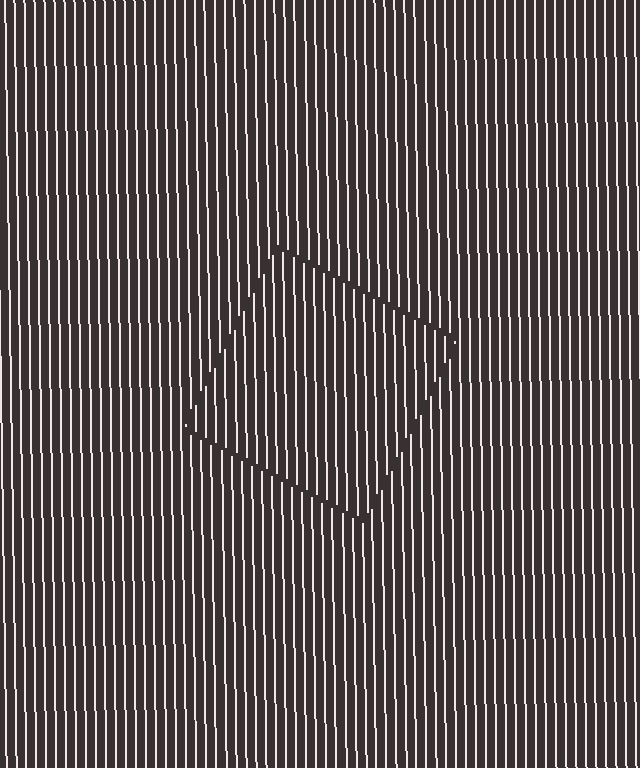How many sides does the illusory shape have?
4 sides — the line-ends trace a square.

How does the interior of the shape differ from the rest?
The interior of the shape contains the same grating, shifted by half a period — the contour is defined by the phase discontinuity where line-ends from the inner and outer gratings abut.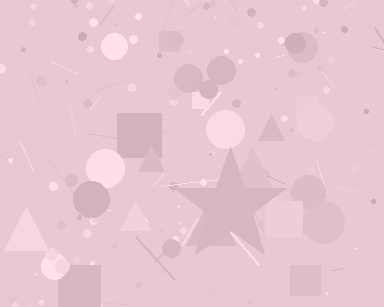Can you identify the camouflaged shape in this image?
The camouflaged shape is a star.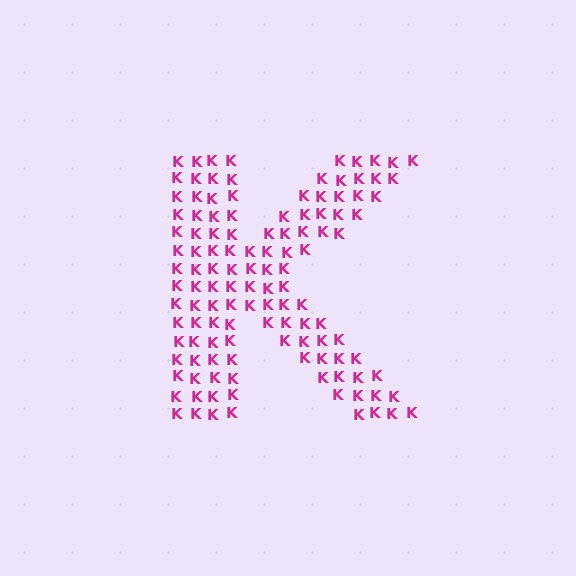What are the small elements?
The small elements are letter K's.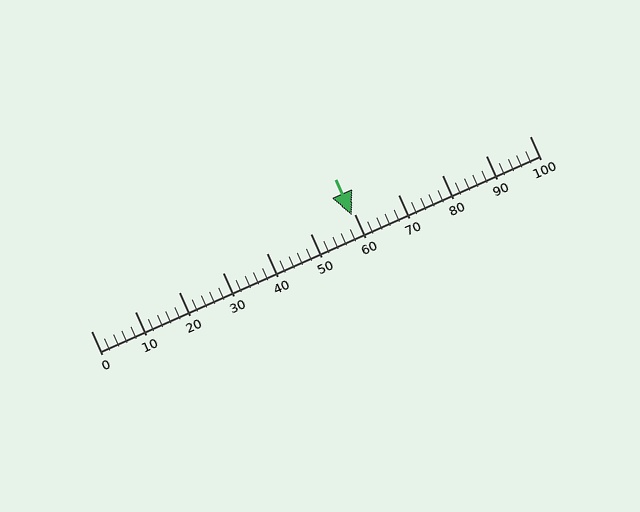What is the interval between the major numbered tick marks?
The major tick marks are spaced 10 units apart.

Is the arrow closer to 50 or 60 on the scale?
The arrow is closer to 60.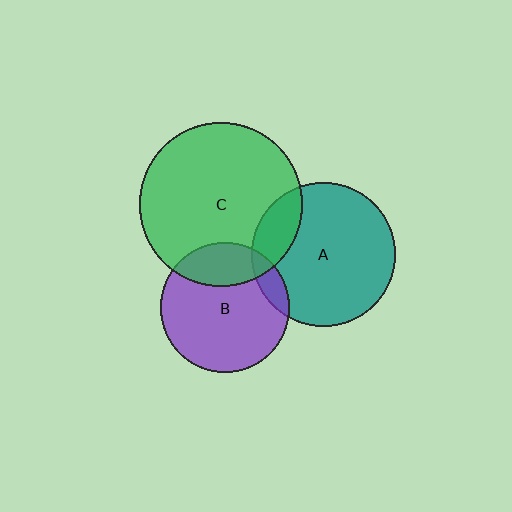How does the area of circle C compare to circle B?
Approximately 1.6 times.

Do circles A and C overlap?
Yes.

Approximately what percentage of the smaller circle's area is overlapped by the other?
Approximately 15%.